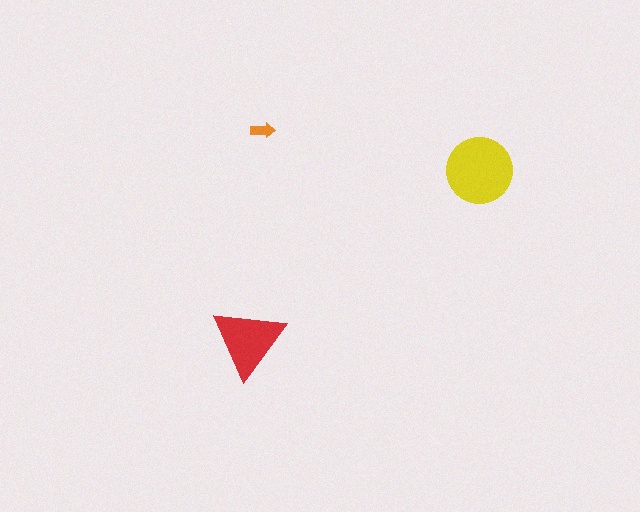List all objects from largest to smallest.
The yellow circle, the red triangle, the orange arrow.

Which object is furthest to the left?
The red triangle is leftmost.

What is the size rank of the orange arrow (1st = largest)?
3rd.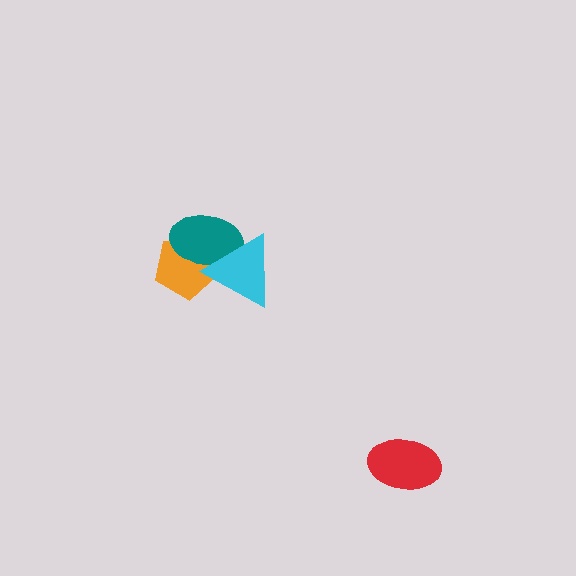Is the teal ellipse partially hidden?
Yes, it is partially covered by another shape.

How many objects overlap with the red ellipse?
0 objects overlap with the red ellipse.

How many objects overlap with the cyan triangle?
2 objects overlap with the cyan triangle.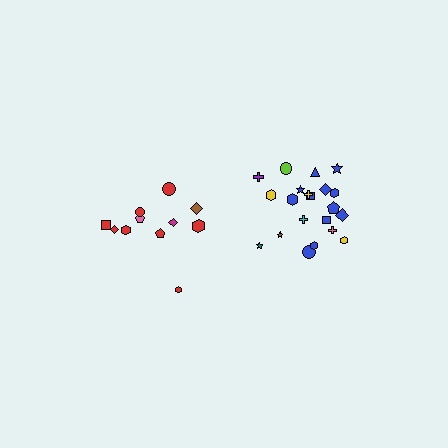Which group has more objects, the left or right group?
The right group.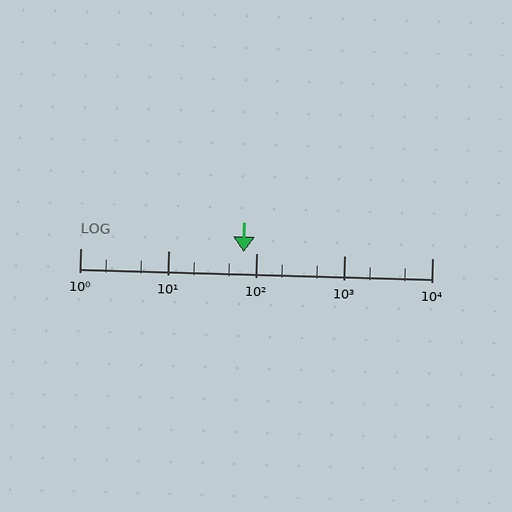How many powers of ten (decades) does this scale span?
The scale spans 4 decades, from 1 to 10000.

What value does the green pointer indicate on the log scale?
The pointer indicates approximately 73.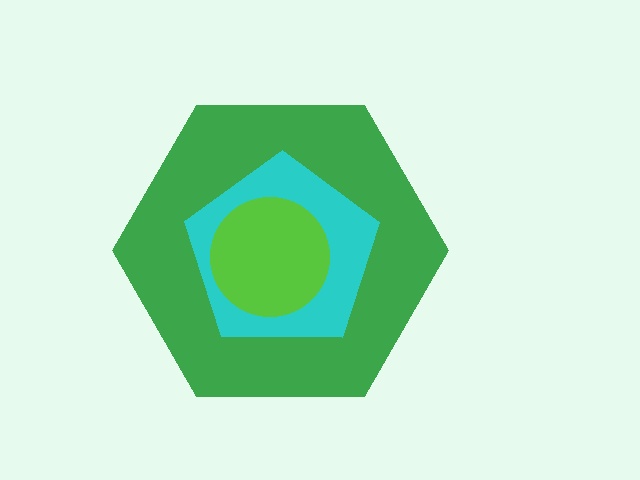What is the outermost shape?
The green hexagon.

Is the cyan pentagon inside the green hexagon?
Yes.